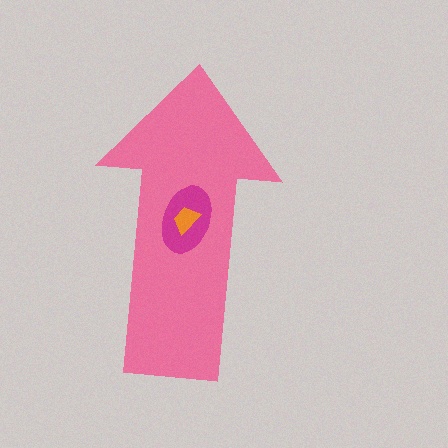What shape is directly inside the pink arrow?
The magenta ellipse.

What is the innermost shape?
The orange trapezoid.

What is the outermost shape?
The pink arrow.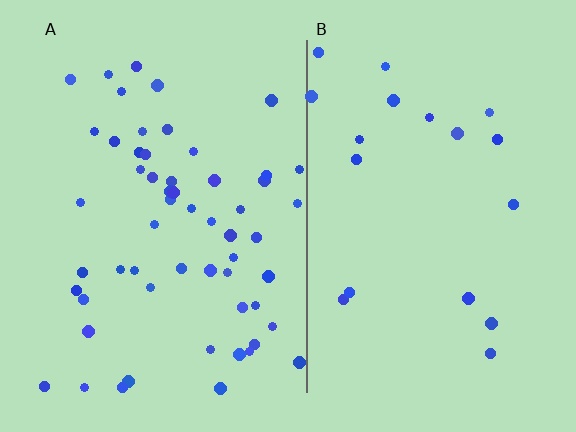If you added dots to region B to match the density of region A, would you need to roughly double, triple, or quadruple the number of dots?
Approximately triple.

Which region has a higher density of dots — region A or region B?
A (the left).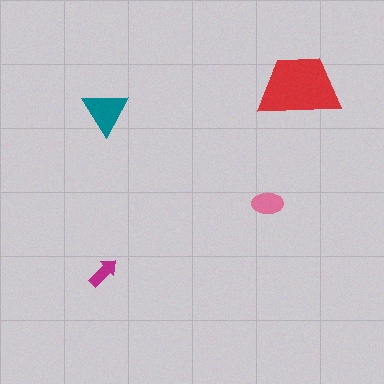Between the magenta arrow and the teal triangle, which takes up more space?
The teal triangle.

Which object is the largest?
The red trapezoid.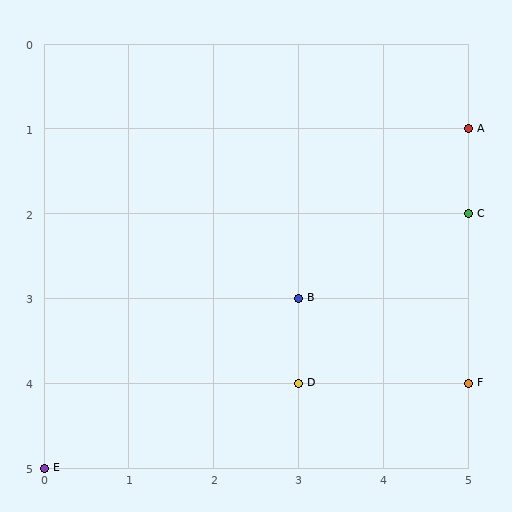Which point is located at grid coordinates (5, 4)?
Point F is at (5, 4).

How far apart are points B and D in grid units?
Points B and D are 1 row apart.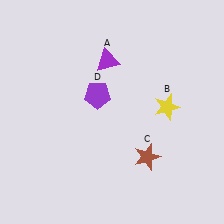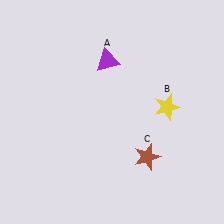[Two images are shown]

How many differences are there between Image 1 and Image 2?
There is 1 difference between the two images.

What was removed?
The purple pentagon (D) was removed in Image 2.